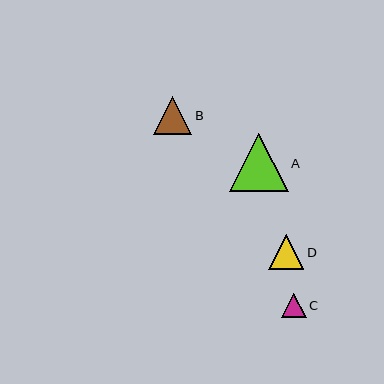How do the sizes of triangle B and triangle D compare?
Triangle B and triangle D are approximately the same size.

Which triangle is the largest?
Triangle A is the largest with a size of approximately 59 pixels.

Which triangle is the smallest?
Triangle C is the smallest with a size of approximately 24 pixels.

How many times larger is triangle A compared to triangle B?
Triangle A is approximately 1.5 times the size of triangle B.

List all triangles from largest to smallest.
From largest to smallest: A, B, D, C.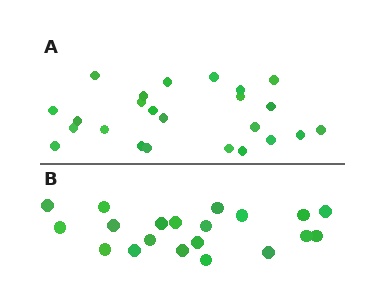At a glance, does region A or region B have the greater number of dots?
Region A (the top region) has more dots.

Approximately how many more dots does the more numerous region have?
Region A has about 4 more dots than region B.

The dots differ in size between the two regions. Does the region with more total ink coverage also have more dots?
No. Region B has more total ink coverage because its dots are larger, but region A actually contains more individual dots. Total area can be misleading — the number of items is what matters here.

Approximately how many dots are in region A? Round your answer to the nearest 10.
About 20 dots. (The exact count is 24, which rounds to 20.)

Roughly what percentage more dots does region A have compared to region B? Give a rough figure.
About 20% more.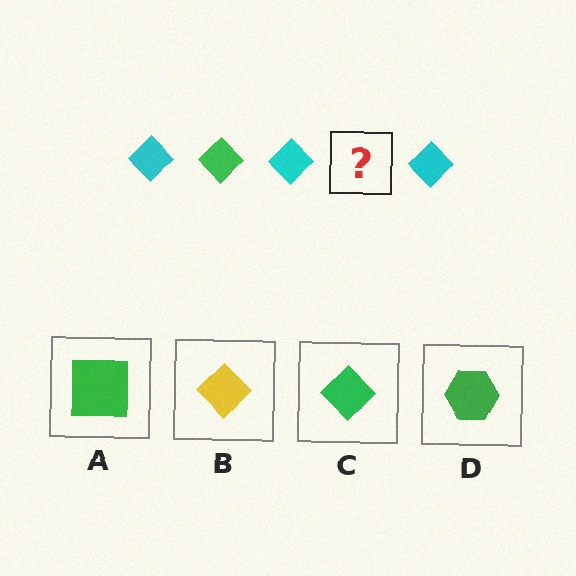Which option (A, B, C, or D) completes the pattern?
C.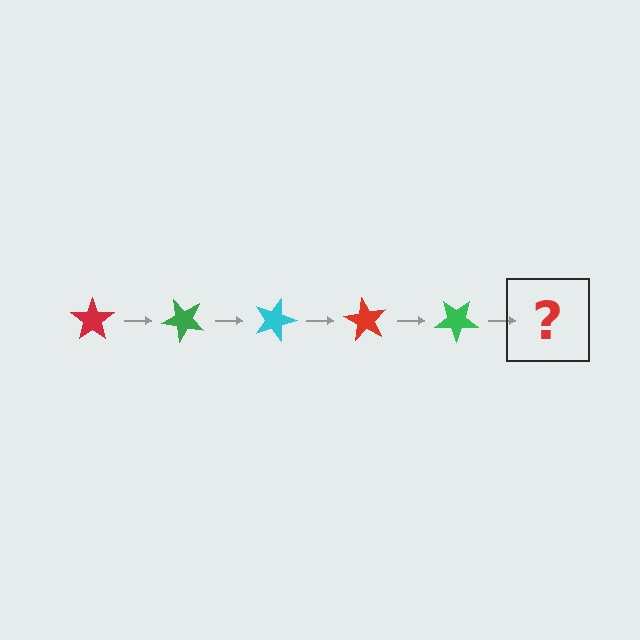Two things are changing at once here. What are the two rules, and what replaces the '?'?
The two rules are that it rotates 45 degrees each step and the color cycles through red, green, and cyan. The '?' should be a cyan star, rotated 225 degrees from the start.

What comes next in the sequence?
The next element should be a cyan star, rotated 225 degrees from the start.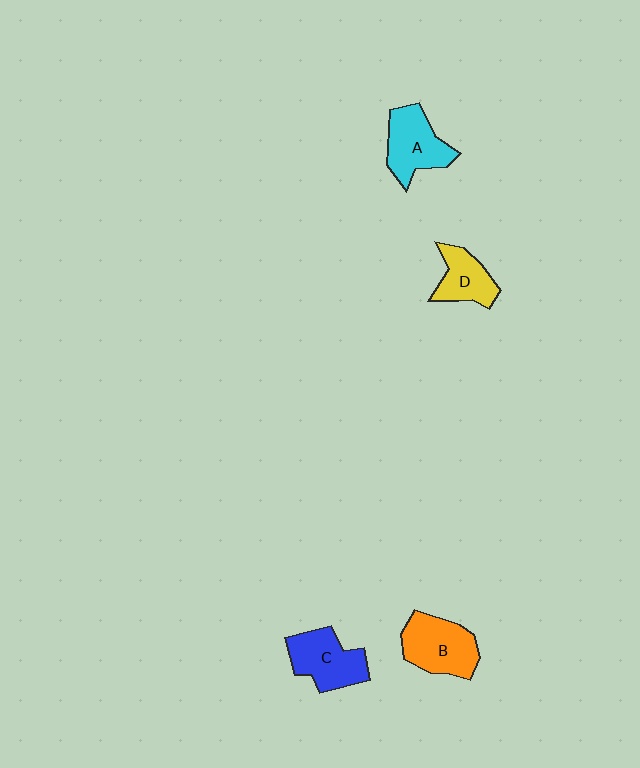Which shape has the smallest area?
Shape D (yellow).